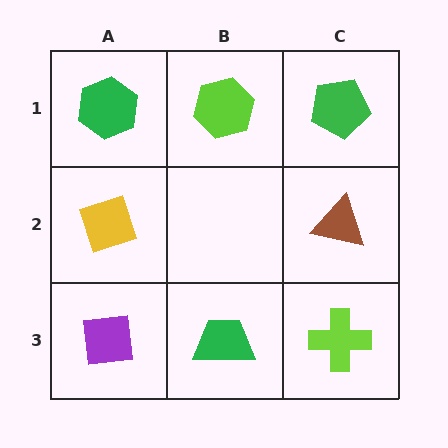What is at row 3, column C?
A lime cross.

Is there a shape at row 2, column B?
No, that cell is empty.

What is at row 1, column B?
A lime hexagon.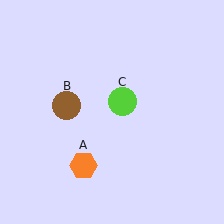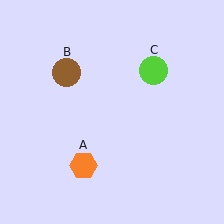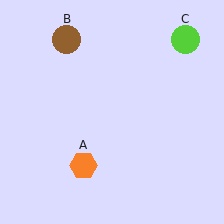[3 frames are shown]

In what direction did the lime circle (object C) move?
The lime circle (object C) moved up and to the right.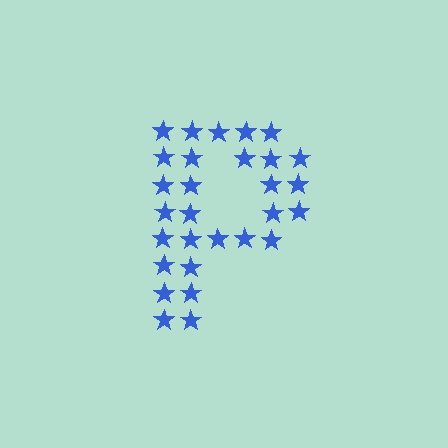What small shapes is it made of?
It is made of small stars.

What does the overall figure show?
The overall figure shows the letter P.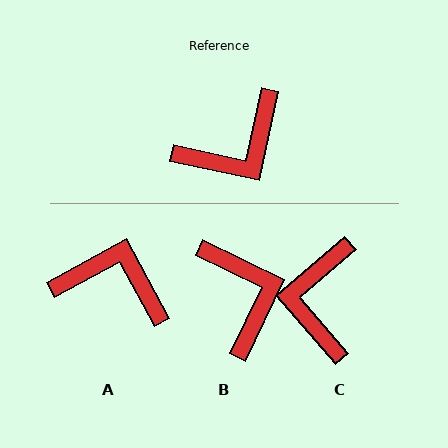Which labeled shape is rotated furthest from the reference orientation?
A, about 131 degrees away.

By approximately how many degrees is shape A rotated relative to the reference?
Approximately 131 degrees counter-clockwise.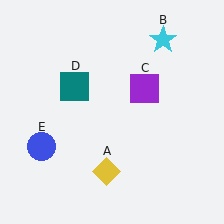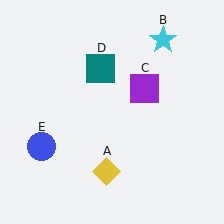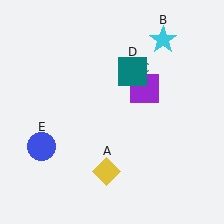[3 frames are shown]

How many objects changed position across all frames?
1 object changed position: teal square (object D).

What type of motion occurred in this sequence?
The teal square (object D) rotated clockwise around the center of the scene.